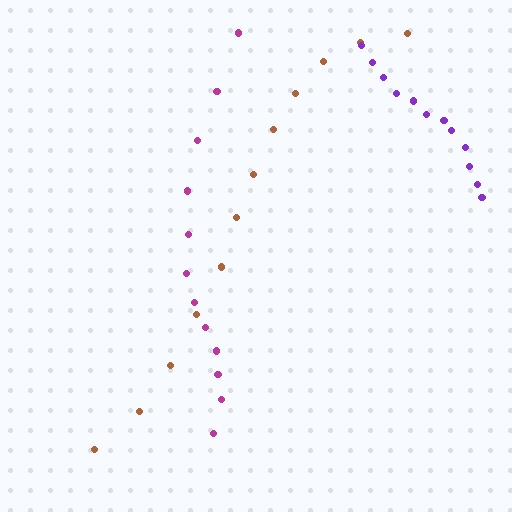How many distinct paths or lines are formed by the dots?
There are 3 distinct paths.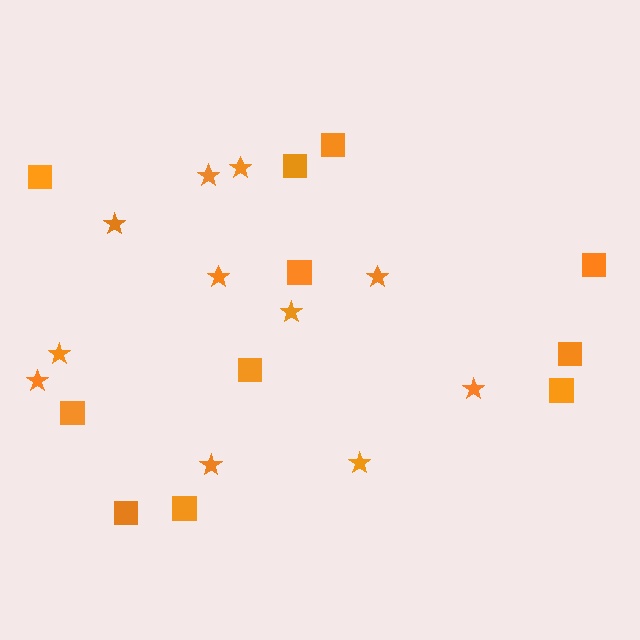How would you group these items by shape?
There are 2 groups: one group of stars (11) and one group of squares (11).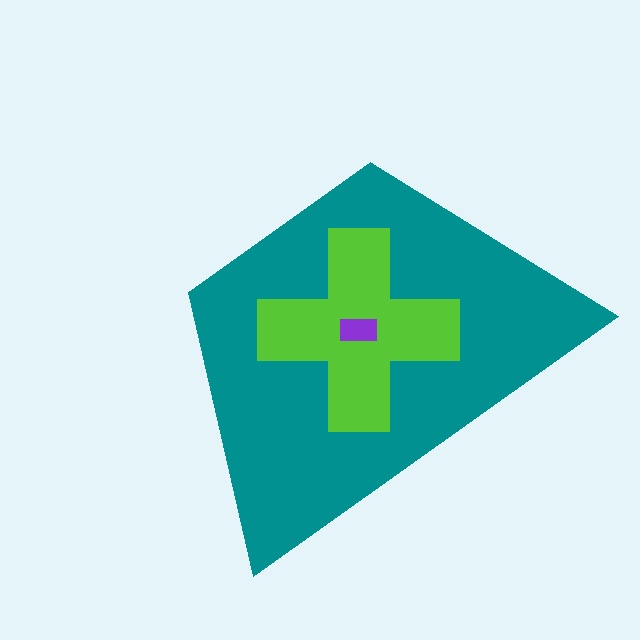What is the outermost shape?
The teal trapezoid.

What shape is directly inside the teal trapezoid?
The lime cross.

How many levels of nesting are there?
3.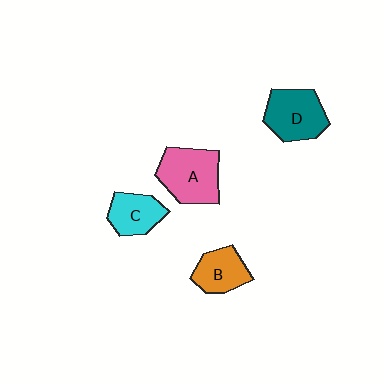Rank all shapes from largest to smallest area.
From largest to smallest: A (pink), D (teal), B (orange), C (cyan).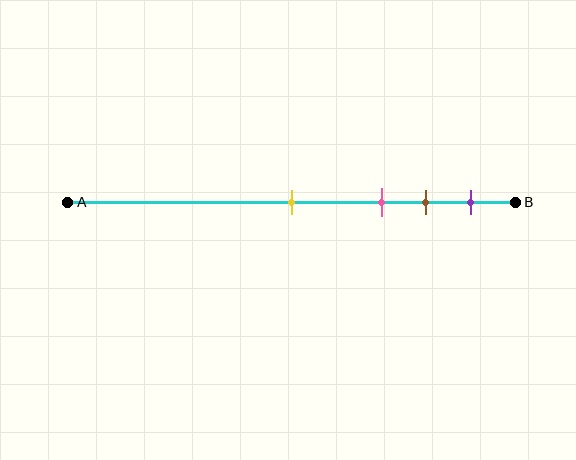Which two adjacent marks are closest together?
The brown and purple marks are the closest adjacent pair.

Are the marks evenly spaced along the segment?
No, the marks are not evenly spaced.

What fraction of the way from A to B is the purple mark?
The purple mark is approximately 90% (0.9) of the way from A to B.